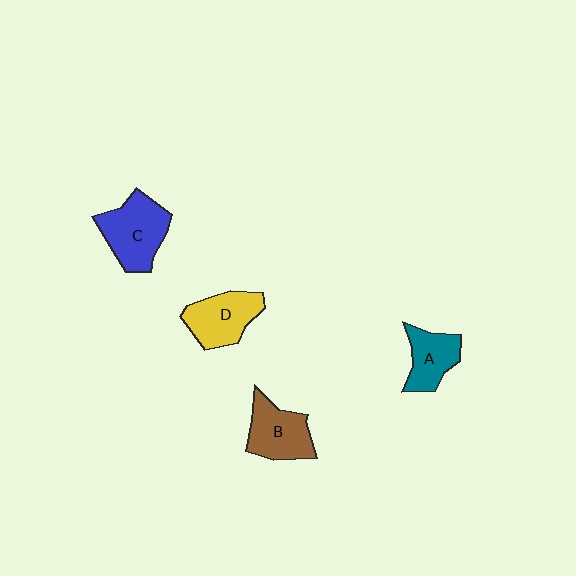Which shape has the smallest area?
Shape A (teal).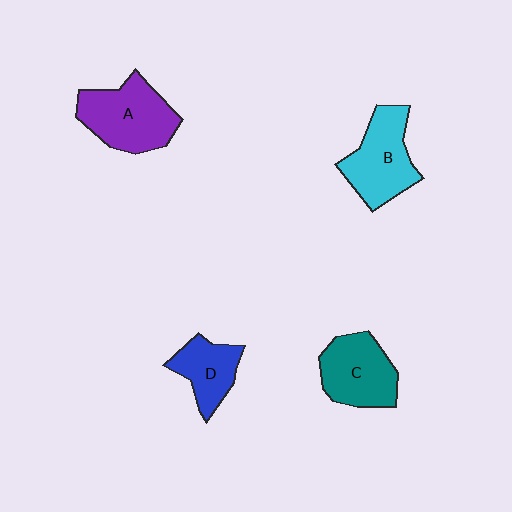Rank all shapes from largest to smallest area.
From largest to smallest: A (purple), B (cyan), C (teal), D (blue).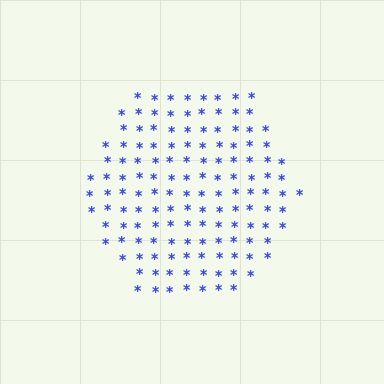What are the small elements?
The small elements are asterisks.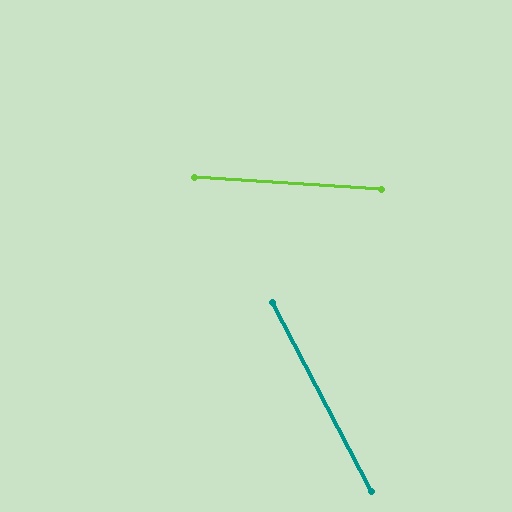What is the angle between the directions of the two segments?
Approximately 59 degrees.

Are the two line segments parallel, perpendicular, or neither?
Neither parallel nor perpendicular — they differ by about 59°.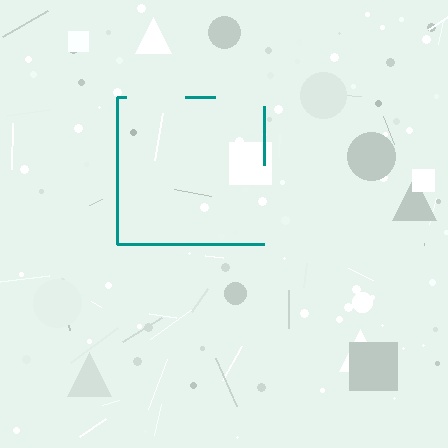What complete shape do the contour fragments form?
The contour fragments form a square.